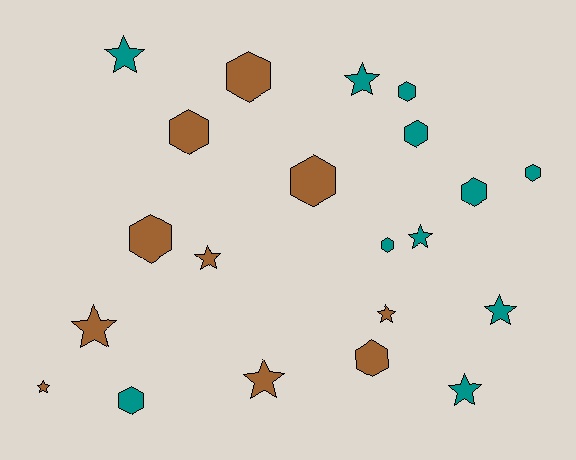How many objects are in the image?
There are 21 objects.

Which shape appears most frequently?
Hexagon, with 11 objects.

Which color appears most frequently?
Teal, with 11 objects.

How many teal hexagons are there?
There are 6 teal hexagons.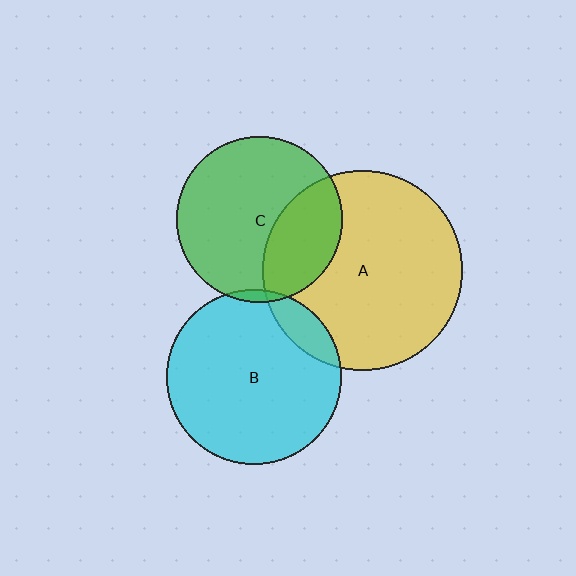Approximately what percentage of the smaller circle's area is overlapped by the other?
Approximately 5%.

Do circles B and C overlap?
Yes.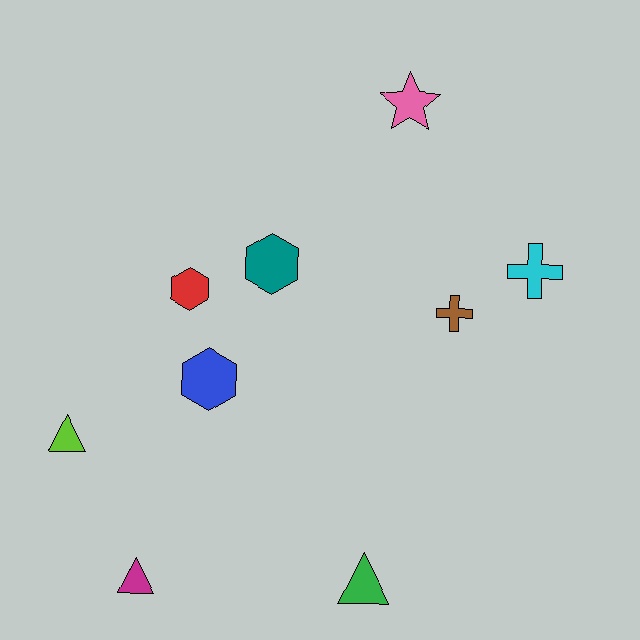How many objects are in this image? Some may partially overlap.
There are 9 objects.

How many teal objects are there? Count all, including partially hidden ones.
There is 1 teal object.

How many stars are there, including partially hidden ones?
There is 1 star.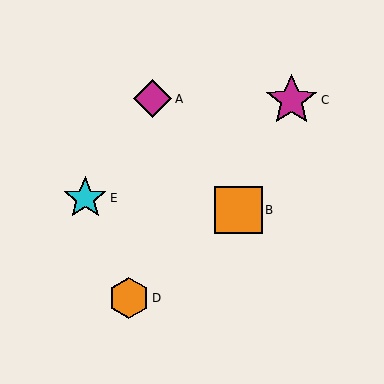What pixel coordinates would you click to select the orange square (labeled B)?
Click at (238, 210) to select the orange square B.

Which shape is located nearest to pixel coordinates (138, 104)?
The magenta diamond (labeled A) at (153, 99) is nearest to that location.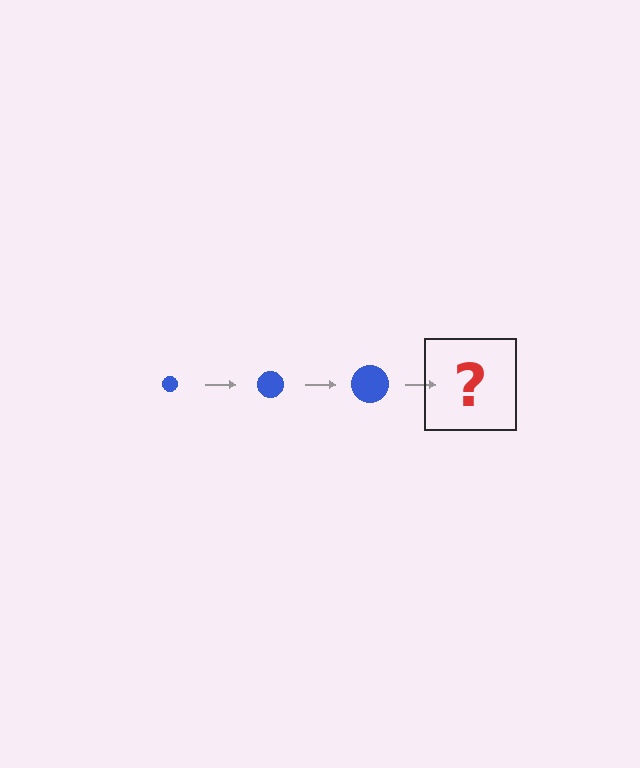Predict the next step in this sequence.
The next step is a blue circle, larger than the previous one.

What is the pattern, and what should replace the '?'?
The pattern is that the circle gets progressively larger each step. The '?' should be a blue circle, larger than the previous one.